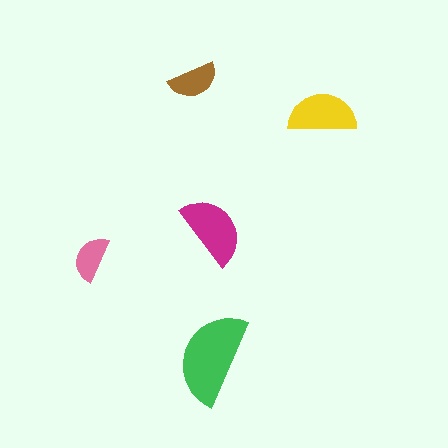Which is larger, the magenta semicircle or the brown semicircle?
The magenta one.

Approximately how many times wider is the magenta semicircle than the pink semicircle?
About 1.5 times wider.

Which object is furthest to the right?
The yellow semicircle is rightmost.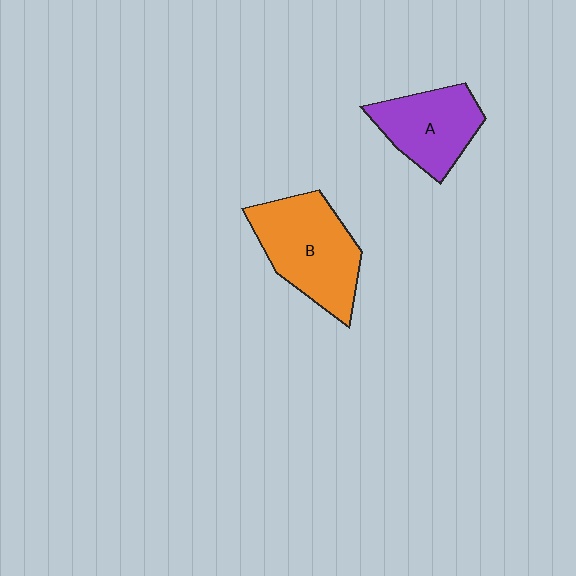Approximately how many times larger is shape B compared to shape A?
Approximately 1.3 times.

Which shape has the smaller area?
Shape A (purple).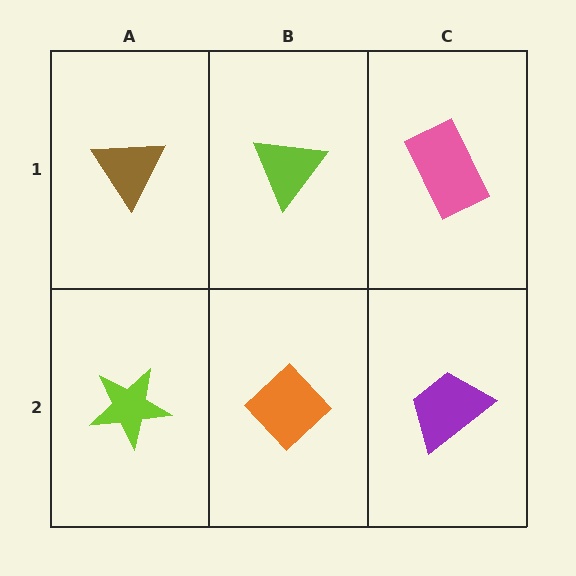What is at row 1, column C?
A pink rectangle.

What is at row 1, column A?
A brown triangle.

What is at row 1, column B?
A lime triangle.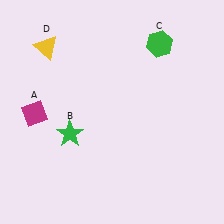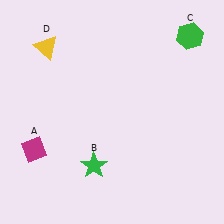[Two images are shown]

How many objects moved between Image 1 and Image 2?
3 objects moved between the two images.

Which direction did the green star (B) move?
The green star (B) moved down.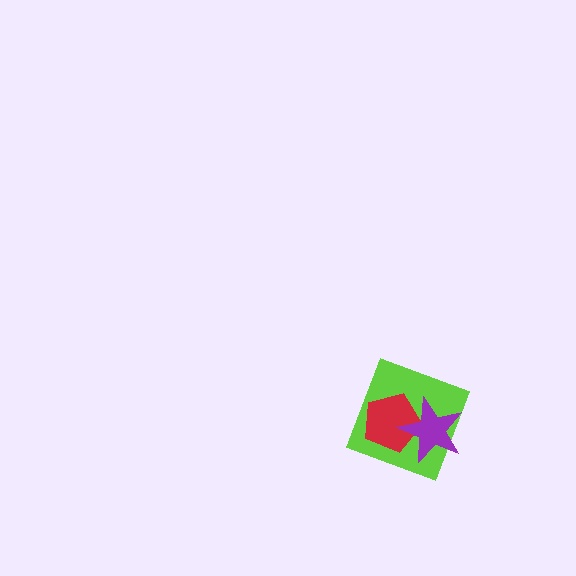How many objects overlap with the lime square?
2 objects overlap with the lime square.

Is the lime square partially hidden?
Yes, it is partially covered by another shape.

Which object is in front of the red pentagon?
The purple star is in front of the red pentagon.